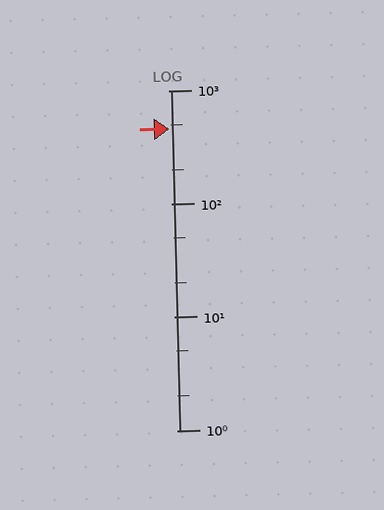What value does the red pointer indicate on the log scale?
The pointer indicates approximately 460.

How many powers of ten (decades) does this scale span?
The scale spans 3 decades, from 1 to 1000.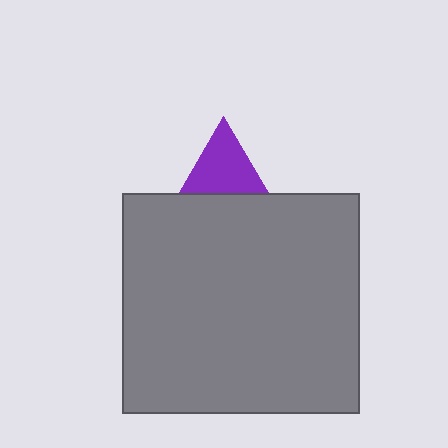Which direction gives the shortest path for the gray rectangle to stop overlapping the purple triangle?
Moving down gives the shortest separation.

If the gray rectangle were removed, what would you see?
You would see the complete purple triangle.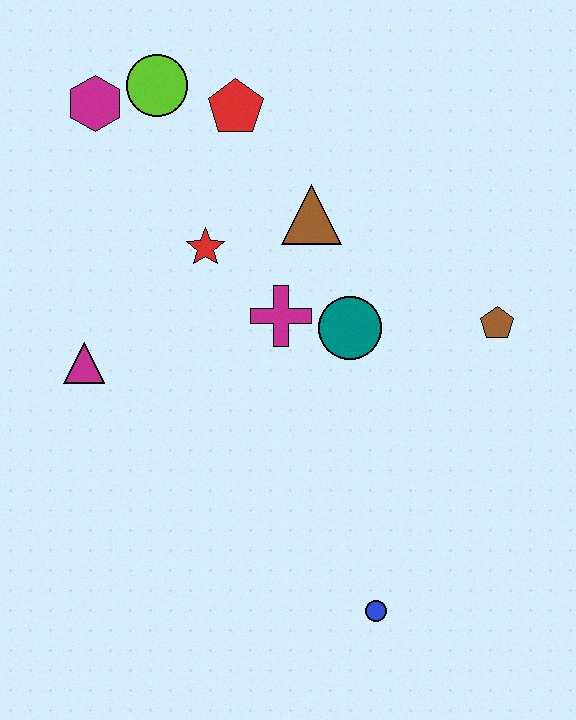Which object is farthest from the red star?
The blue circle is farthest from the red star.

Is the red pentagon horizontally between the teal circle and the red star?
Yes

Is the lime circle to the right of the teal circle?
No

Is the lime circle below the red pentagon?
No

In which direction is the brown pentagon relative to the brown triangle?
The brown pentagon is to the right of the brown triangle.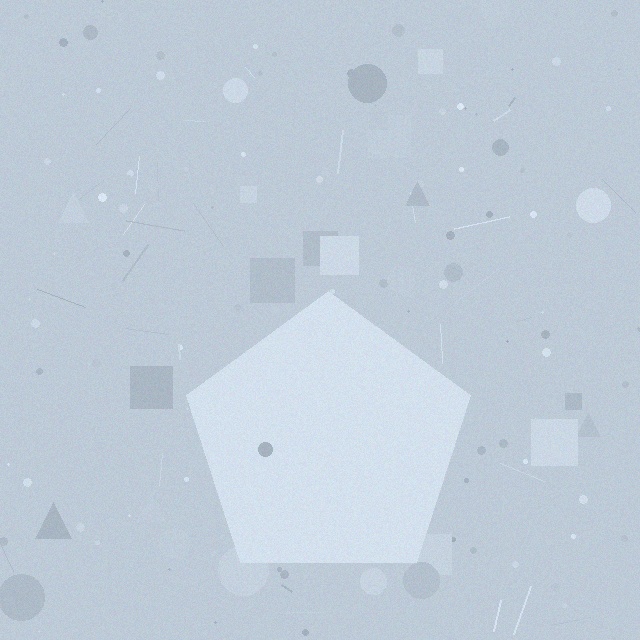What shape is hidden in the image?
A pentagon is hidden in the image.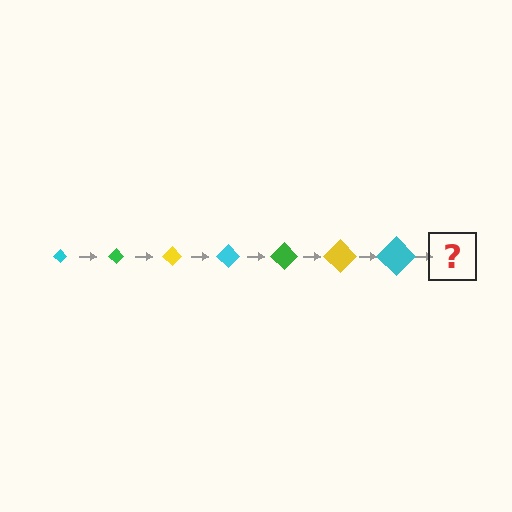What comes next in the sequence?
The next element should be a green diamond, larger than the previous one.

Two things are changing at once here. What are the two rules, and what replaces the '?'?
The two rules are that the diamond grows larger each step and the color cycles through cyan, green, and yellow. The '?' should be a green diamond, larger than the previous one.